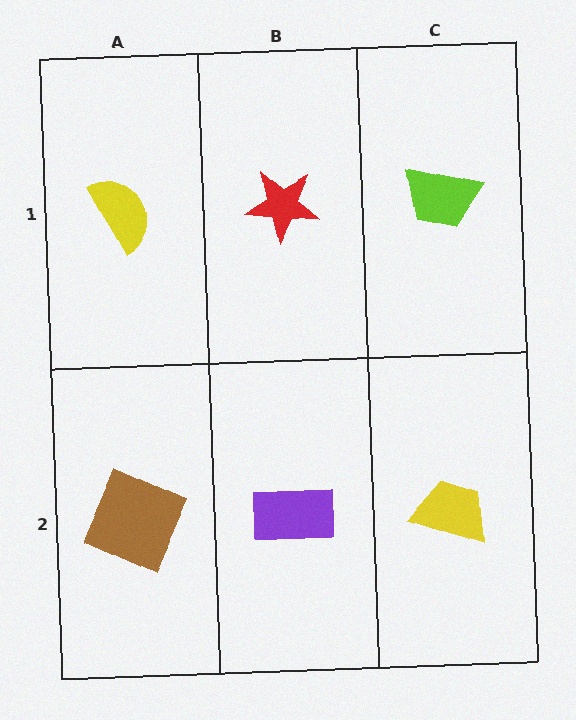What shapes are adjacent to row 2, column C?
A lime trapezoid (row 1, column C), a purple rectangle (row 2, column B).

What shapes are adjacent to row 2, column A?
A yellow semicircle (row 1, column A), a purple rectangle (row 2, column B).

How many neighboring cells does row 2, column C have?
2.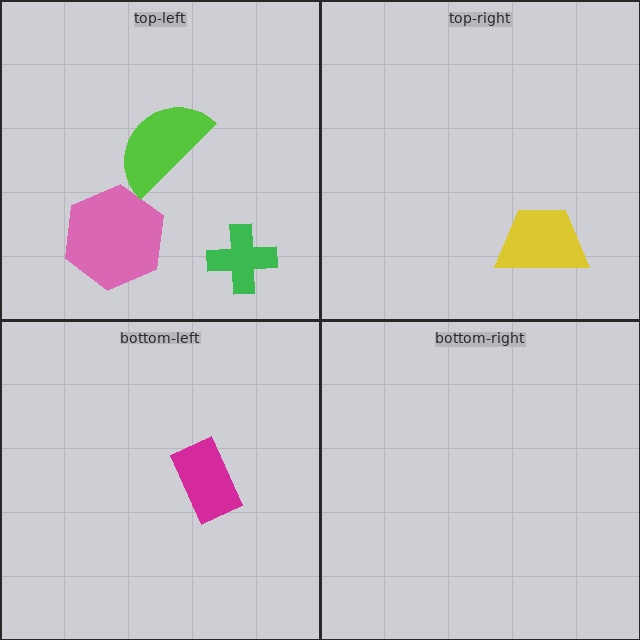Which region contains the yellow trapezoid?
The top-right region.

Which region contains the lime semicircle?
The top-left region.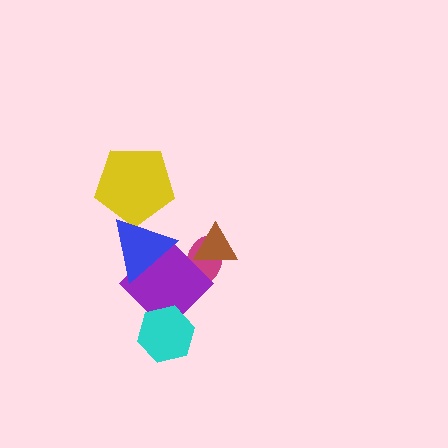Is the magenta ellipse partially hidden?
Yes, it is partially covered by another shape.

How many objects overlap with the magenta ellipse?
2 objects overlap with the magenta ellipse.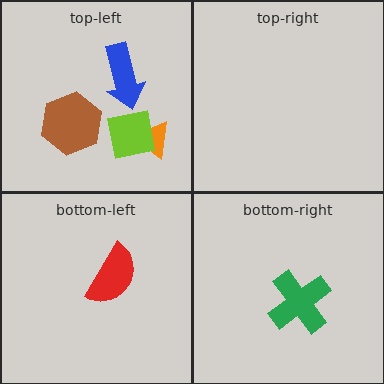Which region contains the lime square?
The top-left region.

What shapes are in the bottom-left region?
The red semicircle.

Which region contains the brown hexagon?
The top-left region.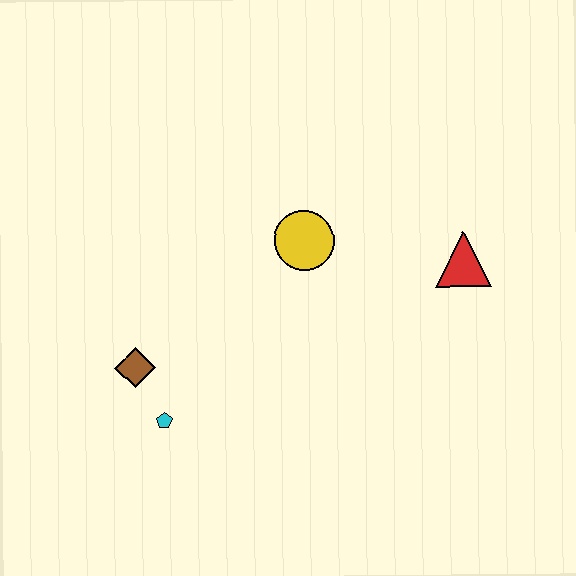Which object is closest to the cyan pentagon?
The brown diamond is closest to the cyan pentagon.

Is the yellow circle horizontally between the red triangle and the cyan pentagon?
Yes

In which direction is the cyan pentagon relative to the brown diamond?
The cyan pentagon is below the brown diamond.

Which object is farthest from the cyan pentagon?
The red triangle is farthest from the cyan pentagon.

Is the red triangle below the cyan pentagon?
No